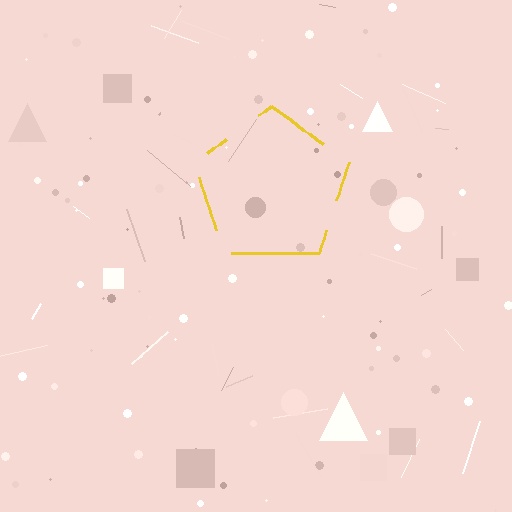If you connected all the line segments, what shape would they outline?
They would outline a pentagon.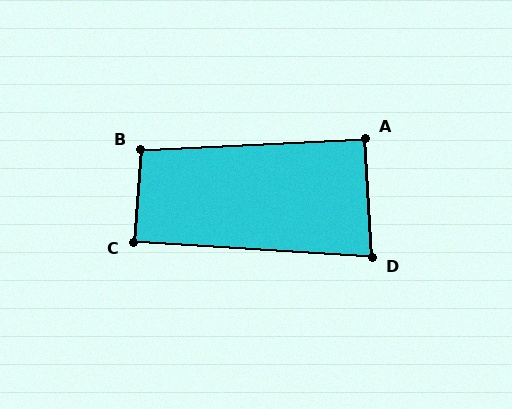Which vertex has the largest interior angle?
B, at approximately 97 degrees.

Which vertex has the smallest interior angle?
D, at approximately 83 degrees.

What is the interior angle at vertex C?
Approximately 90 degrees (approximately right).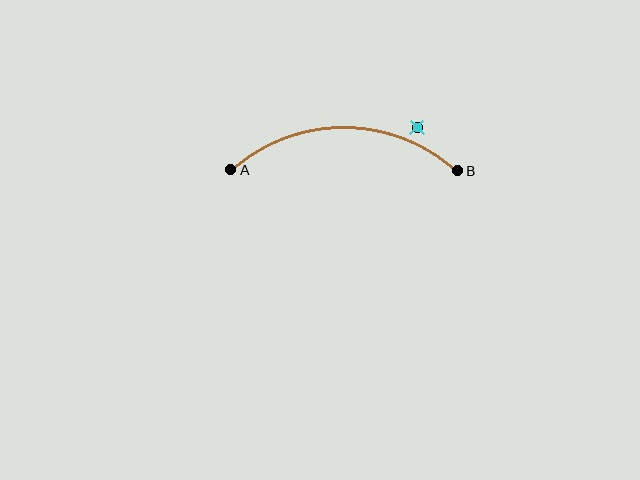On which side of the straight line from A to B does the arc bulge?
The arc bulges above the straight line connecting A and B.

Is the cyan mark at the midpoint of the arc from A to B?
No — the cyan mark does not lie on the arc at all. It sits slightly outside the curve.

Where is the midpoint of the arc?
The arc midpoint is the point on the curve farthest from the straight line joining A and B. It sits above that line.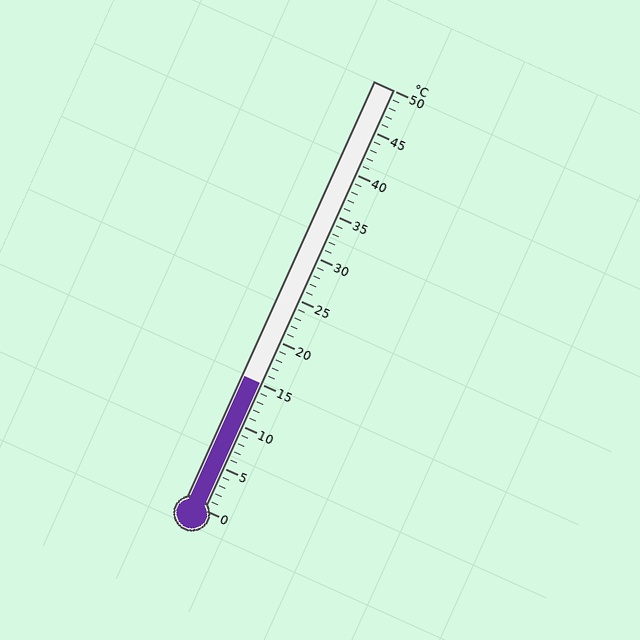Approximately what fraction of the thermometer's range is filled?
The thermometer is filled to approximately 30% of its range.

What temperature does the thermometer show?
The thermometer shows approximately 15°C.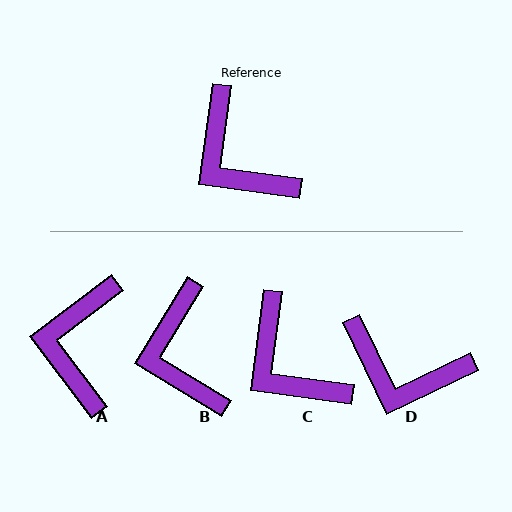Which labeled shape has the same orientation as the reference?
C.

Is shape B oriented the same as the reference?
No, it is off by about 24 degrees.